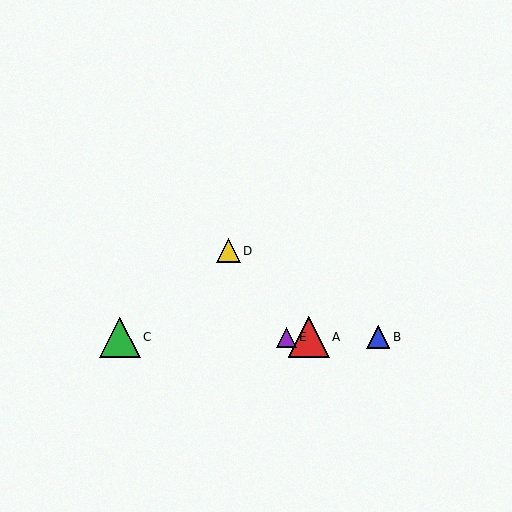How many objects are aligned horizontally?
4 objects (A, B, C, E) are aligned horizontally.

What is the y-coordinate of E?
Object E is at y≈337.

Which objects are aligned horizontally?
Objects A, B, C, E are aligned horizontally.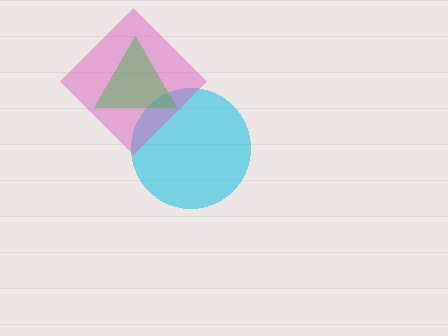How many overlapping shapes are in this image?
There are 3 overlapping shapes in the image.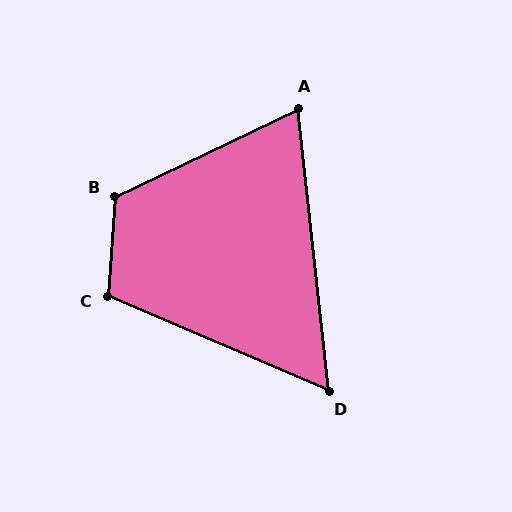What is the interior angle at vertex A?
Approximately 71 degrees (acute).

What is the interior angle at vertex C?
Approximately 109 degrees (obtuse).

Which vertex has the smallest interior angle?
D, at approximately 61 degrees.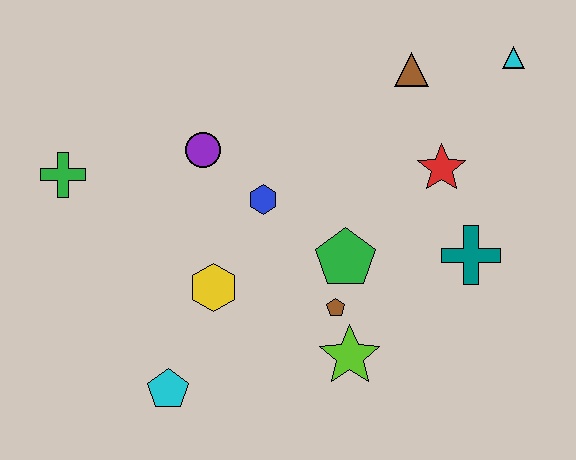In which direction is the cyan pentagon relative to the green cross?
The cyan pentagon is below the green cross.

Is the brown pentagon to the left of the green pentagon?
Yes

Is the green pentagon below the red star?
Yes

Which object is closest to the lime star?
The brown pentagon is closest to the lime star.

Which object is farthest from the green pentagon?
The green cross is farthest from the green pentagon.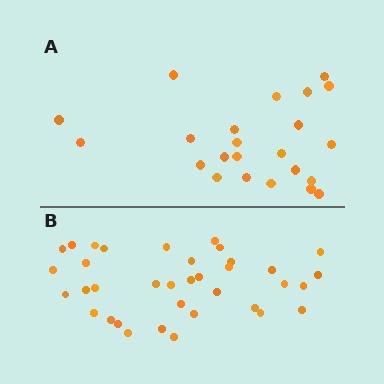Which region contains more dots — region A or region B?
Region B (the bottom region) has more dots.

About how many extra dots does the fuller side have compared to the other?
Region B has approximately 15 more dots than region A.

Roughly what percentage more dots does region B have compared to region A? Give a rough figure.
About 55% more.